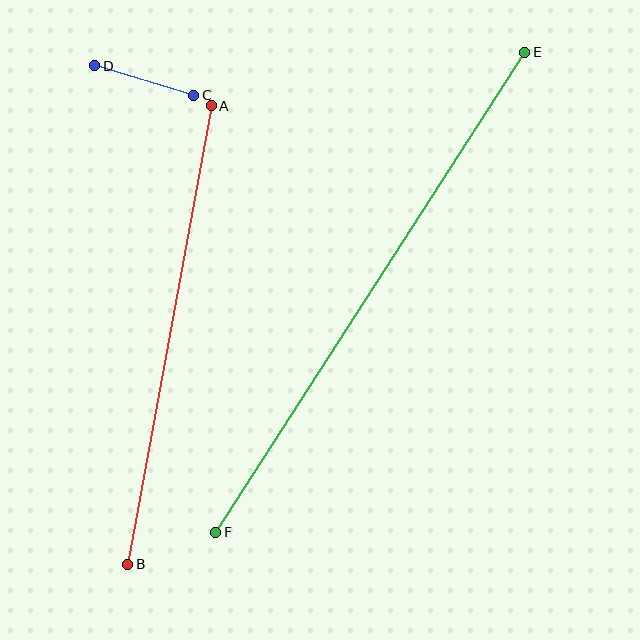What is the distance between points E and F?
The distance is approximately 571 pixels.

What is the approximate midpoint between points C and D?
The midpoint is at approximately (144, 81) pixels.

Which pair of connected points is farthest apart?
Points E and F are farthest apart.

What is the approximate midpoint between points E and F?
The midpoint is at approximately (370, 292) pixels.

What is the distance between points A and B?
The distance is approximately 466 pixels.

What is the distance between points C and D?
The distance is approximately 103 pixels.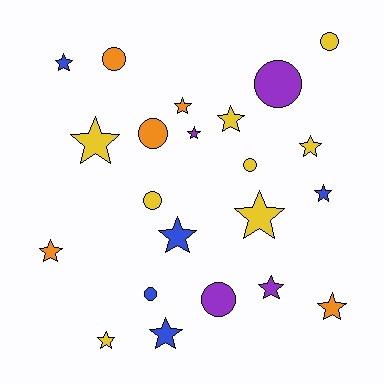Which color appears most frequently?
Yellow, with 8 objects.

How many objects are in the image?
There are 22 objects.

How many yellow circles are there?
There are 3 yellow circles.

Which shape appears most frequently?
Star, with 14 objects.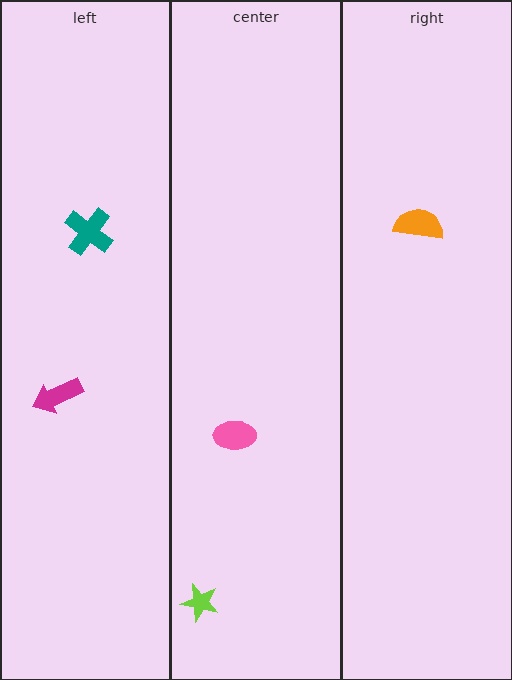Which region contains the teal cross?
The left region.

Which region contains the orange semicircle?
The right region.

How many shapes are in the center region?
2.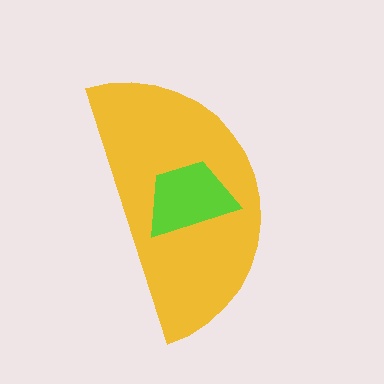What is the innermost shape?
The lime trapezoid.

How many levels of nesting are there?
2.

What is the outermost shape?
The yellow semicircle.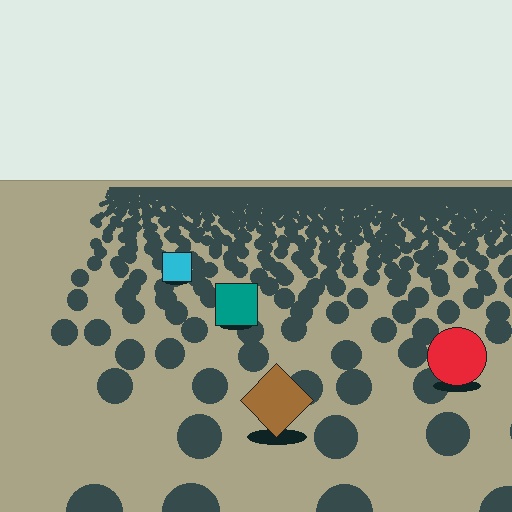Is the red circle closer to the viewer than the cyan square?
Yes. The red circle is closer — you can tell from the texture gradient: the ground texture is coarser near it.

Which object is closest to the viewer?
The brown diamond is closest. The texture marks near it are larger and more spread out.